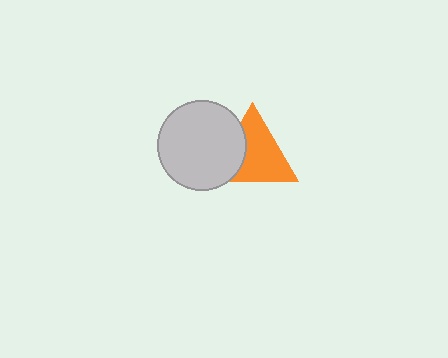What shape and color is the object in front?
The object in front is a light gray circle.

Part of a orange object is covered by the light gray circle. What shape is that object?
It is a triangle.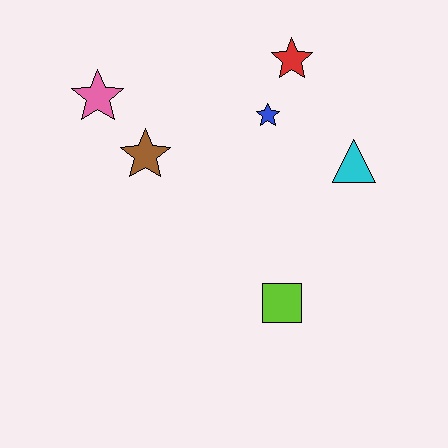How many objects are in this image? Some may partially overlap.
There are 6 objects.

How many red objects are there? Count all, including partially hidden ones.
There is 1 red object.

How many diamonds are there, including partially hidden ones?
There are no diamonds.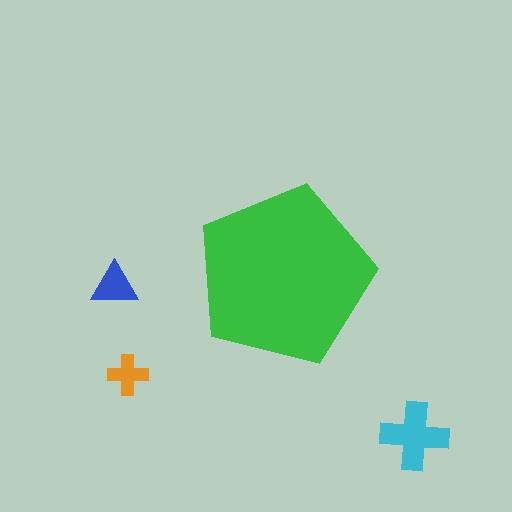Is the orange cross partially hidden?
No, the orange cross is fully visible.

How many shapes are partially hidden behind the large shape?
0 shapes are partially hidden.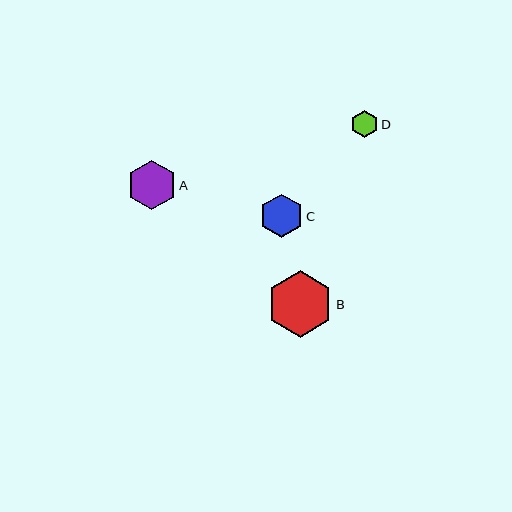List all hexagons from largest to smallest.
From largest to smallest: B, A, C, D.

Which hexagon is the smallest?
Hexagon D is the smallest with a size of approximately 27 pixels.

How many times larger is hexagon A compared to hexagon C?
Hexagon A is approximately 1.1 times the size of hexagon C.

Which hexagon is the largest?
Hexagon B is the largest with a size of approximately 67 pixels.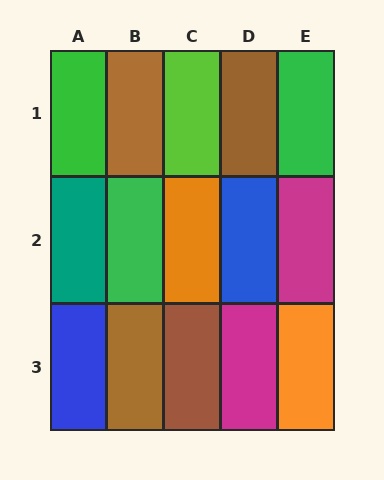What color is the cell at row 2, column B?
Green.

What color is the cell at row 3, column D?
Magenta.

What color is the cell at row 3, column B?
Brown.